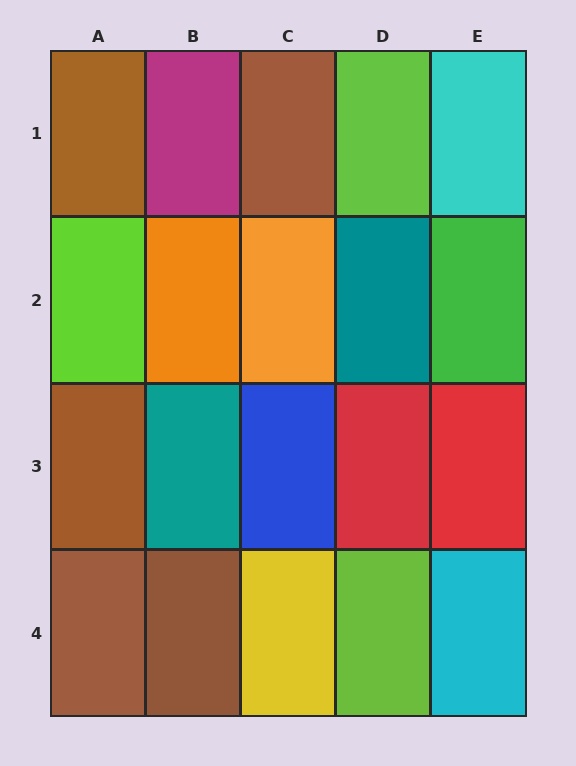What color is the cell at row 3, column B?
Teal.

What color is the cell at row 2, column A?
Lime.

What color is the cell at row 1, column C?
Brown.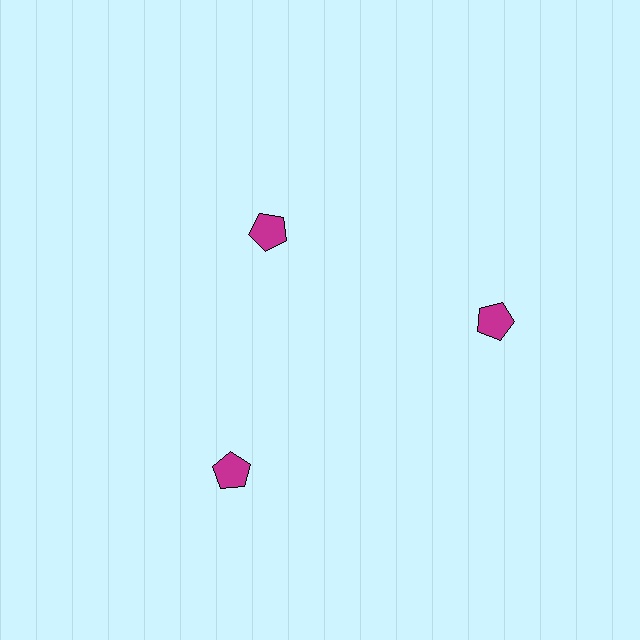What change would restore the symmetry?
The symmetry would be restored by moving it outward, back onto the ring so that all 3 pentagons sit at equal angles and equal distance from the center.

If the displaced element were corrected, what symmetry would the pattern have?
It would have 3-fold rotational symmetry — the pattern would map onto itself every 120 degrees.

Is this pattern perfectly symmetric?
No. The 3 magenta pentagons are arranged in a ring, but one element near the 11 o'clock position is pulled inward toward the center, breaking the 3-fold rotational symmetry.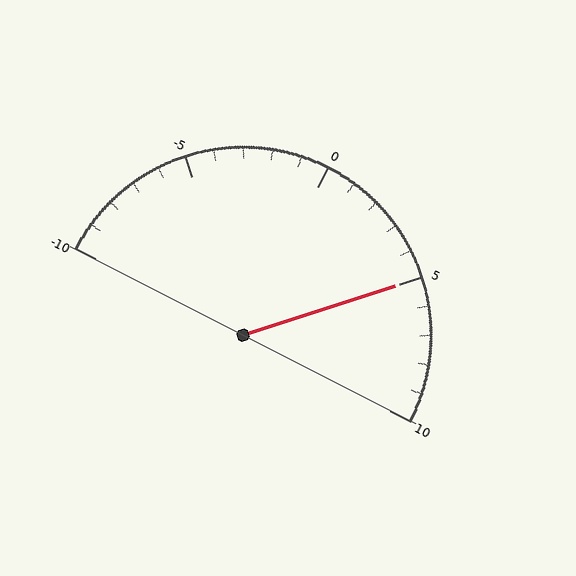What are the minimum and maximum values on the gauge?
The gauge ranges from -10 to 10.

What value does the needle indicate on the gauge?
The needle indicates approximately 5.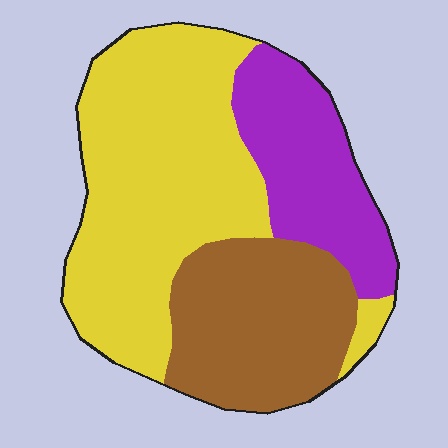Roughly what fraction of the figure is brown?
Brown takes up between a quarter and a half of the figure.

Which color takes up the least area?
Purple, at roughly 20%.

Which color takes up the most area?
Yellow, at roughly 50%.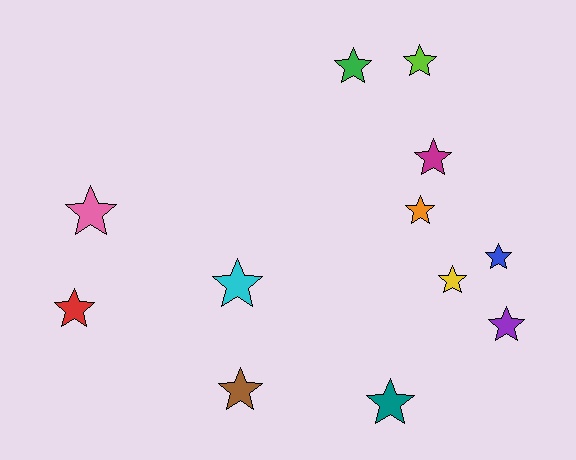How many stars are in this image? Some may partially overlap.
There are 12 stars.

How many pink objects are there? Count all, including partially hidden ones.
There is 1 pink object.